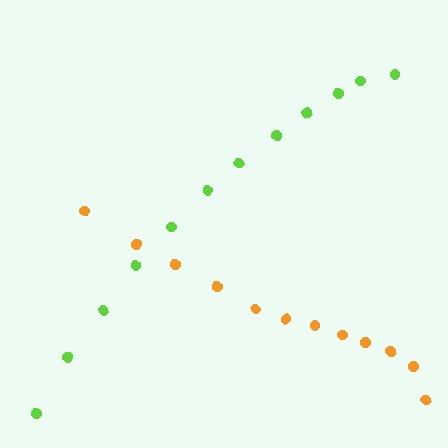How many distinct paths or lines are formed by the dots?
There are 2 distinct paths.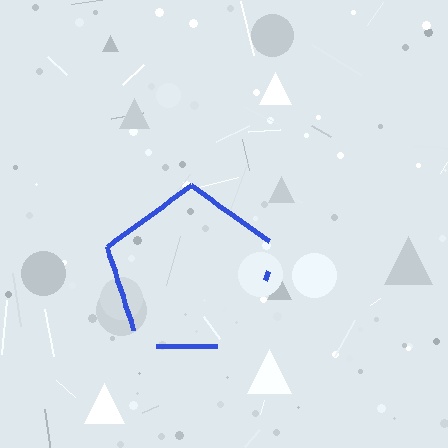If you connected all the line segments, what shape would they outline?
They would outline a pentagon.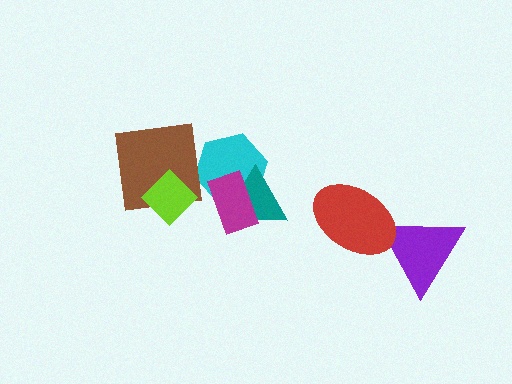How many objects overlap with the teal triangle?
2 objects overlap with the teal triangle.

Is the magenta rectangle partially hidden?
No, no other shape covers it.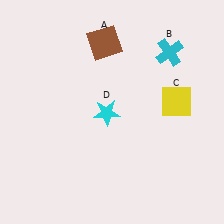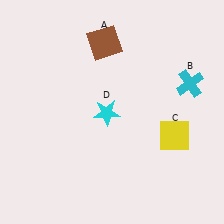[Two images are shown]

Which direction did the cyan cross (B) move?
The cyan cross (B) moved down.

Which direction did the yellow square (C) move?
The yellow square (C) moved down.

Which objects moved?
The objects that moved are: the cyan cross (B), the yellow square (C).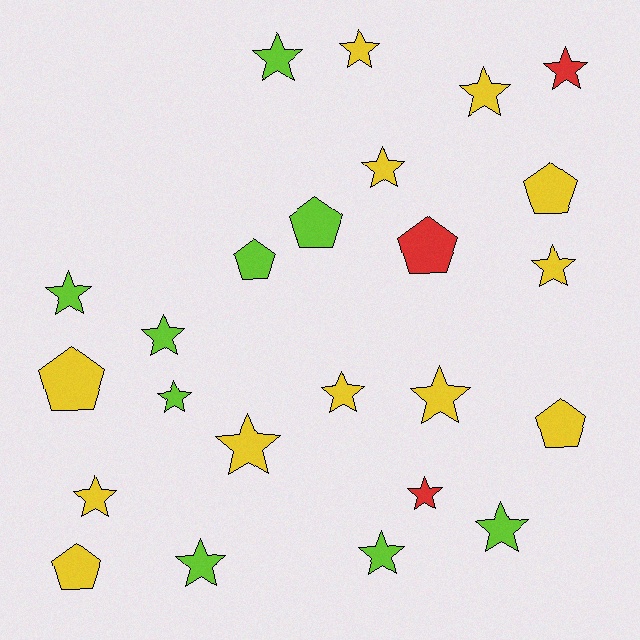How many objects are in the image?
There are 24 objects.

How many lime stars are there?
There are 7 lime stars.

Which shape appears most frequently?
Star, with 17 objects.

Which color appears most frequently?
Yellow, with 12 objects.